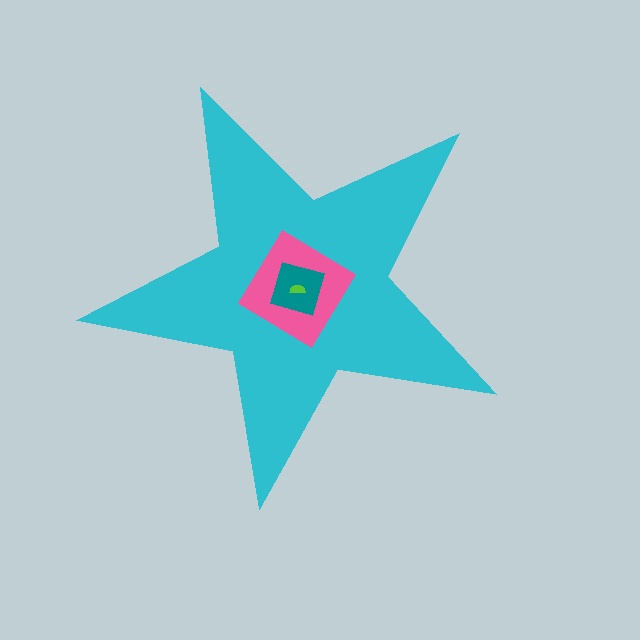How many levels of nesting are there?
4.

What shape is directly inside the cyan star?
The pink diamond.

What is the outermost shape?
The cyan star.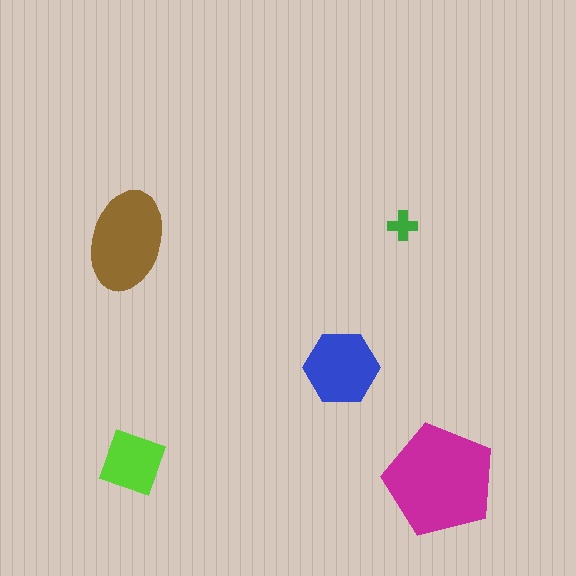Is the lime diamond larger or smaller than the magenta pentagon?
Smaller.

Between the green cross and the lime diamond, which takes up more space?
The lime diamond.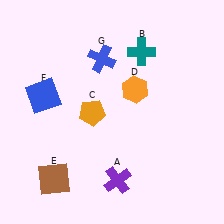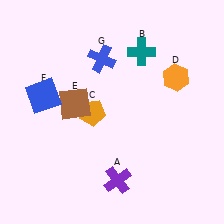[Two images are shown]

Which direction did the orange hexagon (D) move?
The orange hexagon (D) moved right.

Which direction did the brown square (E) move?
The brown square (E) moved up.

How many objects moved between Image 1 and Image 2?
2 objects moved between the two images.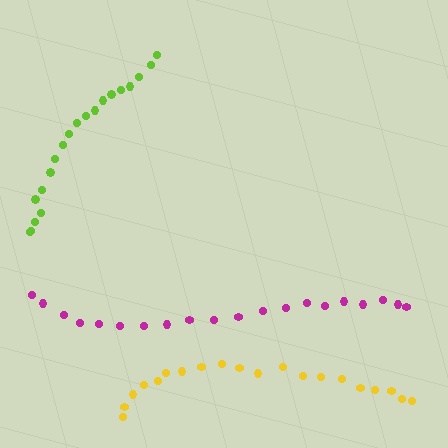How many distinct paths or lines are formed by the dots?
There are 3 distinct paths.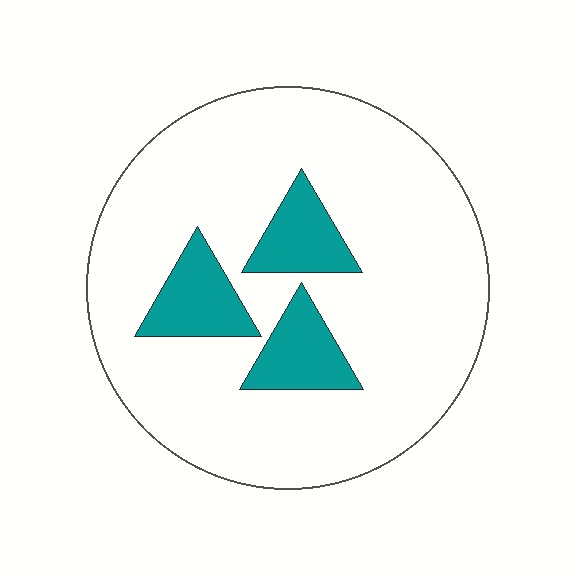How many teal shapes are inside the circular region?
3.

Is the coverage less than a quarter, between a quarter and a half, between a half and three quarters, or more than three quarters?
Less than a quarter.